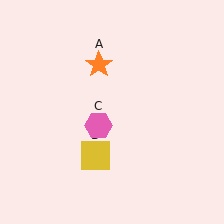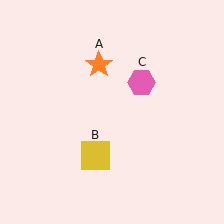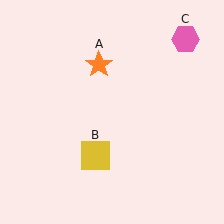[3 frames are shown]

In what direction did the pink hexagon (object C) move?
The pink hexagon (object C) moved up and to the right.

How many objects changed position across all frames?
1 object changed position: pink hexagon (object C).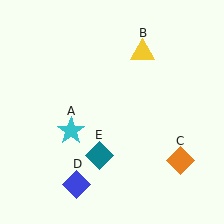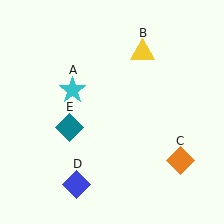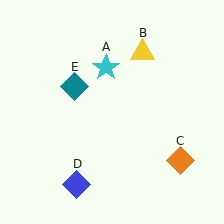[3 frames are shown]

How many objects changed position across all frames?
2 objects changed position: cyan star (object A), teal diamond (object E).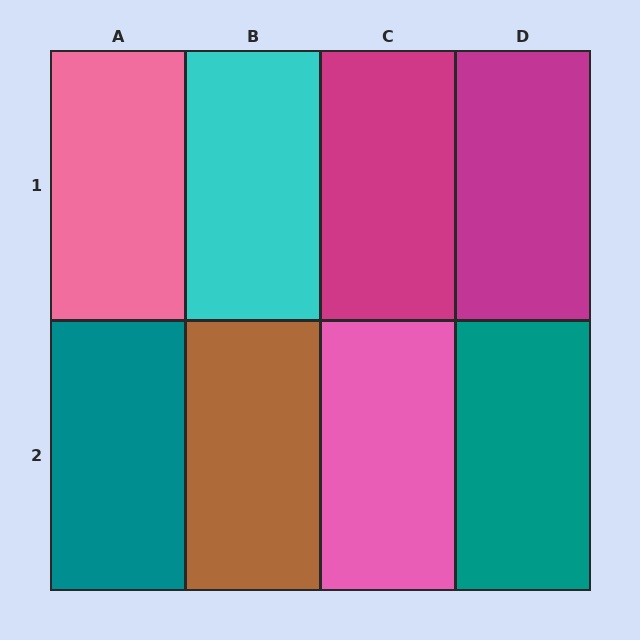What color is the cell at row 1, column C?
Magenta.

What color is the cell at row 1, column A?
Pink.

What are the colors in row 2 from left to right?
Teal, brown, pink, teal.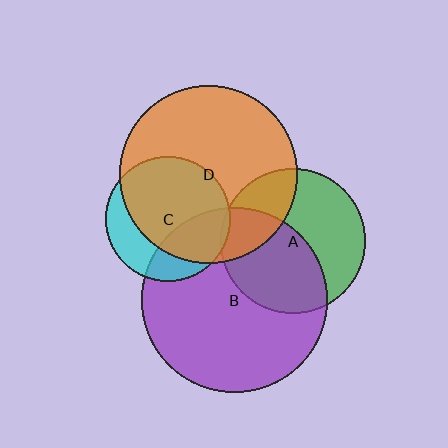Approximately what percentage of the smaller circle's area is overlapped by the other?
Approximately 30%.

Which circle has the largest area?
Circle B (purple).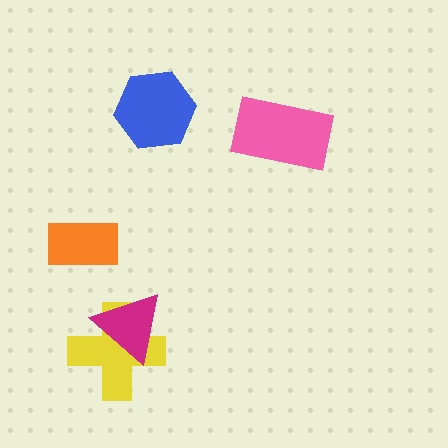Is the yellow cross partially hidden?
Yes, it is partially covered by another shape.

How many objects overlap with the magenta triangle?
1 object overlaps with the magenta triangle.